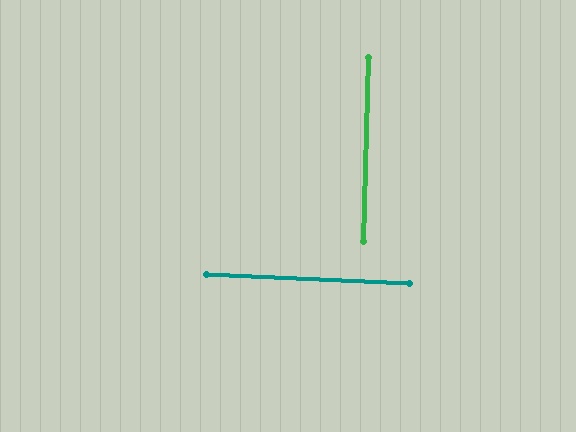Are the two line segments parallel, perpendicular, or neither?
Perpendicular — they meet at approximately 89°.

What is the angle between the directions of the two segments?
Approximately 89 degrees.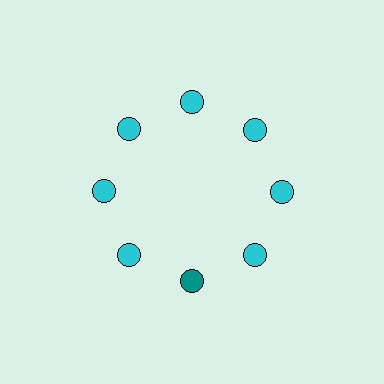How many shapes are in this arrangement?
There are 8 shapes arranged in a ring pattern.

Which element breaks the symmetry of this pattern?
The teal circle at roughly the 6 o'clock position breaks the symmetry. All other shapes are cyan circles.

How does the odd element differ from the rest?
It has a different color: teal instead of cyan.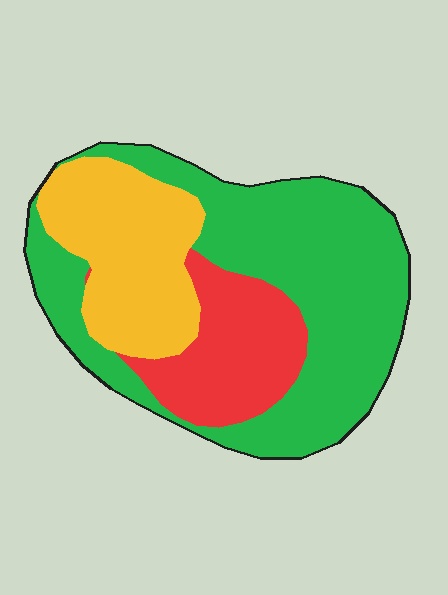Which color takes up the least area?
Red, at roughly 20%.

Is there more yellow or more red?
Yellow.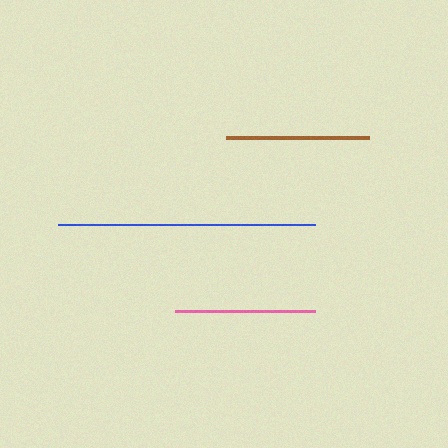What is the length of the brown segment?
The brown segment is approximately 143 pixels long.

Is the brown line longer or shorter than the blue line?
The blue line is longer than the brown line.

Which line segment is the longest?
The blue line is the longest at approximately 257 pixels.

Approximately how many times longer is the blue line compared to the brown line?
The blue line is approximately 1.8 times the length of the brown line.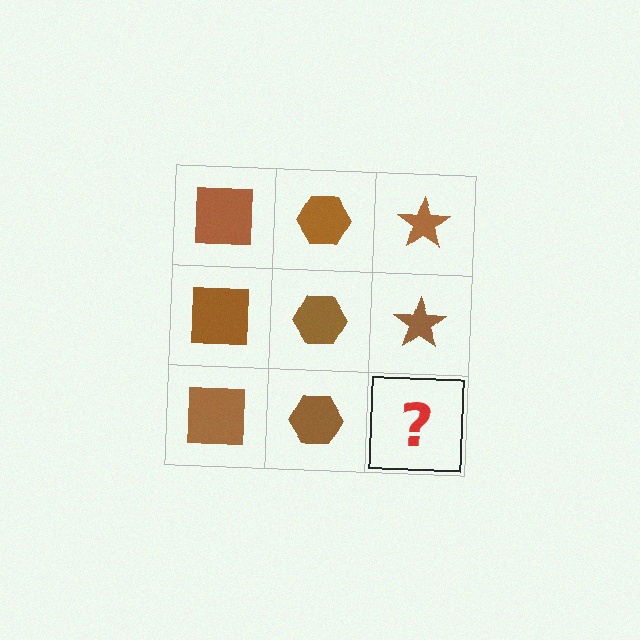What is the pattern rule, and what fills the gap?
The rule is that each column has a consistent shape. The gap should be filled with a brown star.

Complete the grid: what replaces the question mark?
The question mark should be replaced with a brown star.